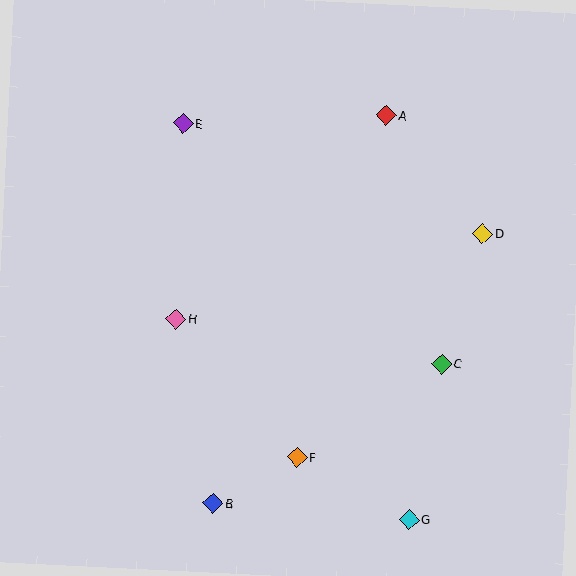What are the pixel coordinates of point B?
Point B is at (213, 503).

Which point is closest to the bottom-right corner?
Point G is closest to the bottom-right corner.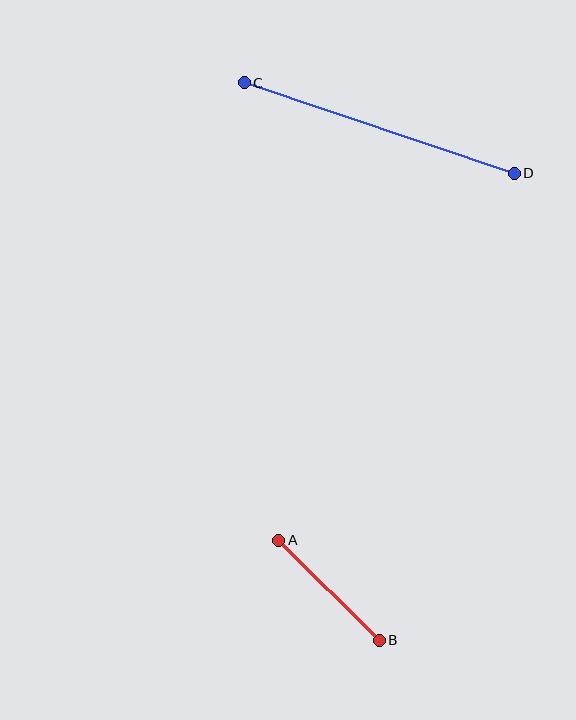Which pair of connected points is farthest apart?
Points C and D are farthest apart.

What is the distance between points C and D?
The distance is approximately 285 pixels.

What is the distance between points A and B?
The distance is approximately 142 pixels.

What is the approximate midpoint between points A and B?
The midpoint is at approximately (329, 590) pixels.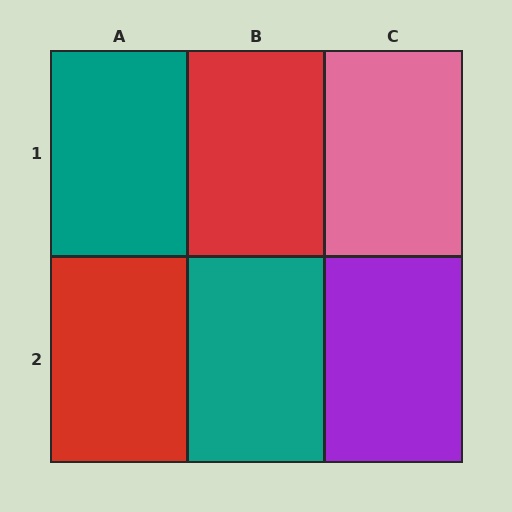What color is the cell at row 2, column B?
Teal.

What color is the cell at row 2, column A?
Red.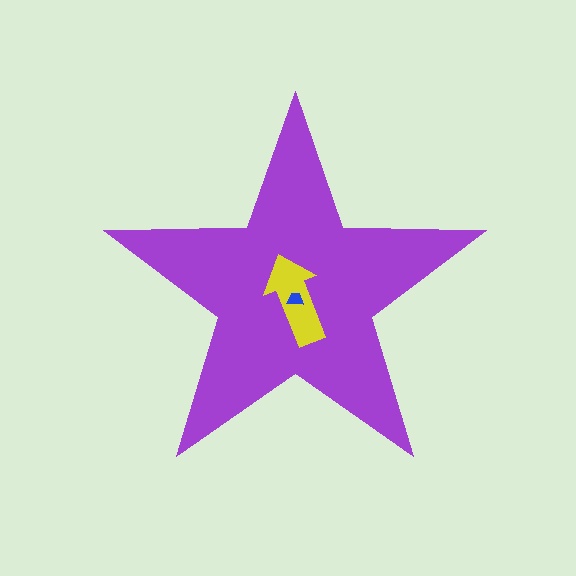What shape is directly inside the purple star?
The yellow arrow.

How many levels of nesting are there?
3.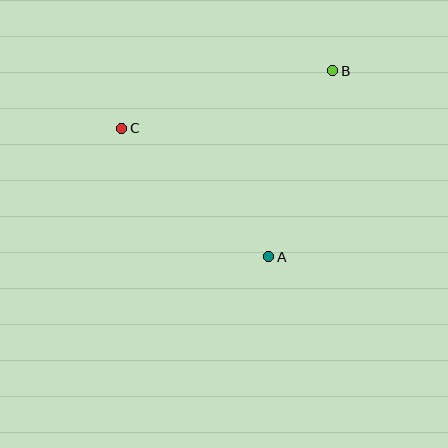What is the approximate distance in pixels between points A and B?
The distance between A and B is approximately 197 pixels.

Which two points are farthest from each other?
Points B and C are farthest from each other.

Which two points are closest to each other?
Points A and C are closest to each other.